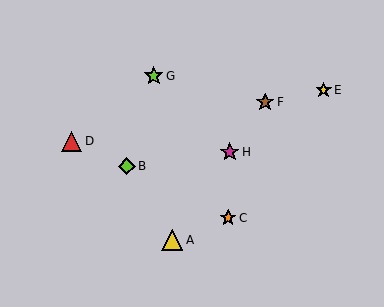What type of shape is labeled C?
Shape C is an orange star.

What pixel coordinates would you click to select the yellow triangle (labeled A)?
Click at (172, 240) to select the yellow triangle A.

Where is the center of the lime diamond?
The center of the lime diamond is at (127, 166).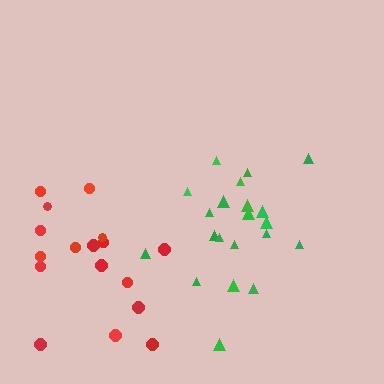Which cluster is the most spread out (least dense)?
Red.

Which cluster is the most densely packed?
Green.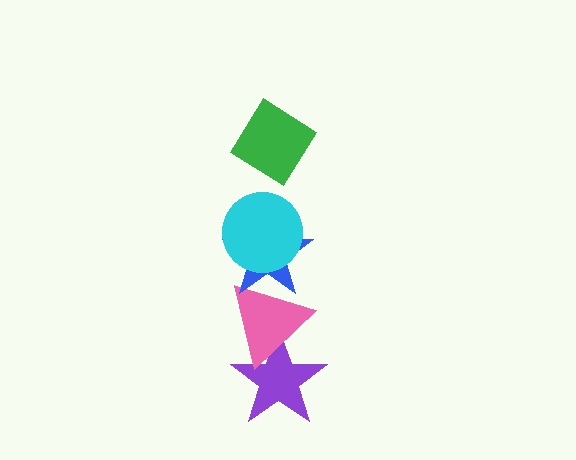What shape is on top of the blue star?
The cyan circle is on top of the blue star.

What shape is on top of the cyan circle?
The green diamond is on top of the cyan circle.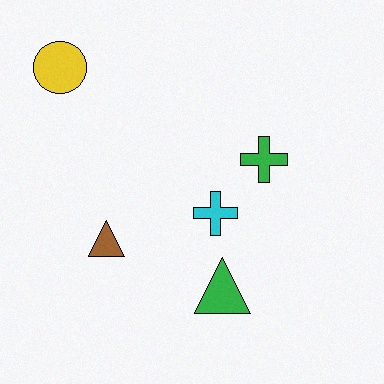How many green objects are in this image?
There are 2 green objects.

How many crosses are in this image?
There are 2 crosses.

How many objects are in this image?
There are 5 objects.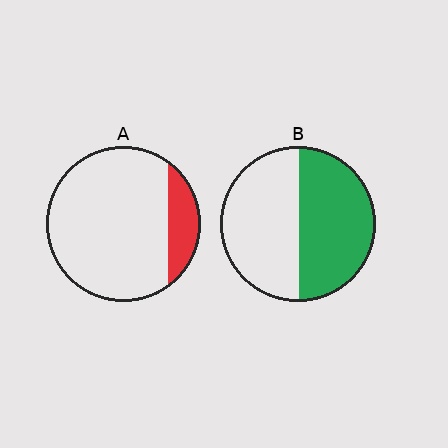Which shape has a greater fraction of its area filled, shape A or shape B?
Shape B.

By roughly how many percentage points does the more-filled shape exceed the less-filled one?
By roughly 35 percentage points (B over A).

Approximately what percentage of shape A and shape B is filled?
A is approximately 15% and B is approximately 50%.